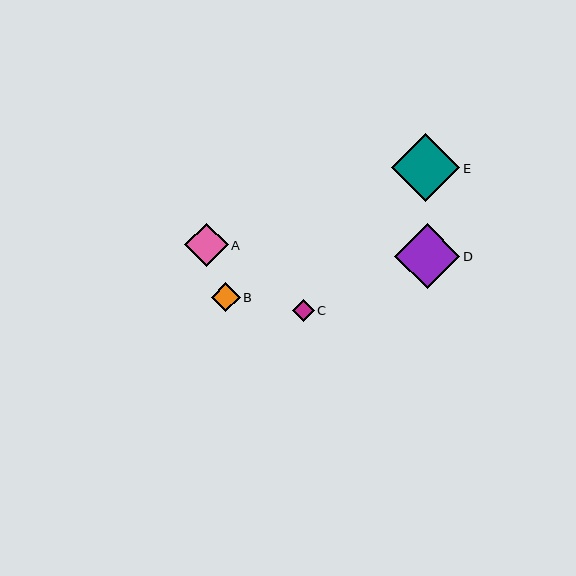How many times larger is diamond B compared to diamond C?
Diamond B is approximately 1.3 times the size of diamond C.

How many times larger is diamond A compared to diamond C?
Diamond A is approximately 2.0 times the size of diamond C.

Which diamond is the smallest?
Diamond C is the smallest with a size of approximately 22 pixels.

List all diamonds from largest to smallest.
From largest to smallest: E, D, A, B, C.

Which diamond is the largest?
Diamond E is the largest with a size of approximately 68 pixels.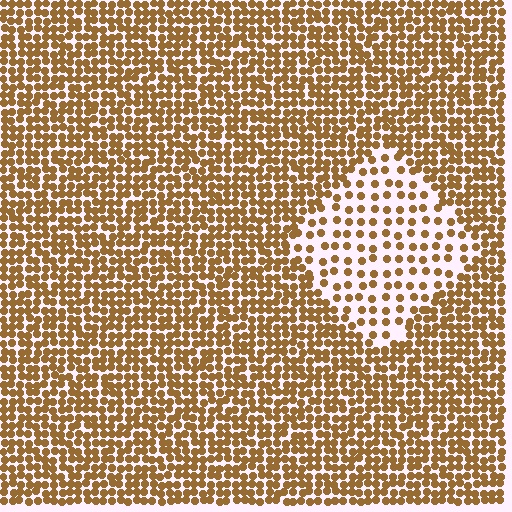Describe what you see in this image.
The image contains small brown elements arranged at two different densities. A diamond-shaped region is visible where the elements are less densely packed than the surrounding area.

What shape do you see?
I see a diamond.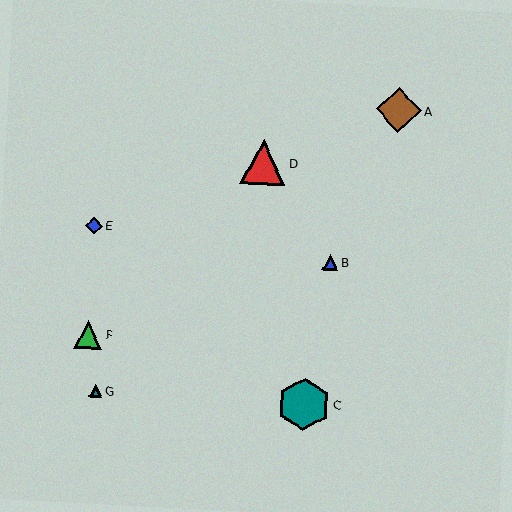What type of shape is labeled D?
Shape D is a red triangle.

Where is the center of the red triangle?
The center of the red triangle is at (263, 162).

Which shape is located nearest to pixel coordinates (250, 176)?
The red triangle (labeled D) at (263, 162) is nearest to that location.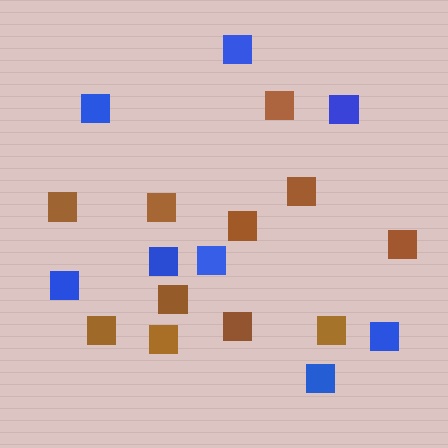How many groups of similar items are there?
There are 2 groups: one group of blue squares (8) and one group of brown squares (11).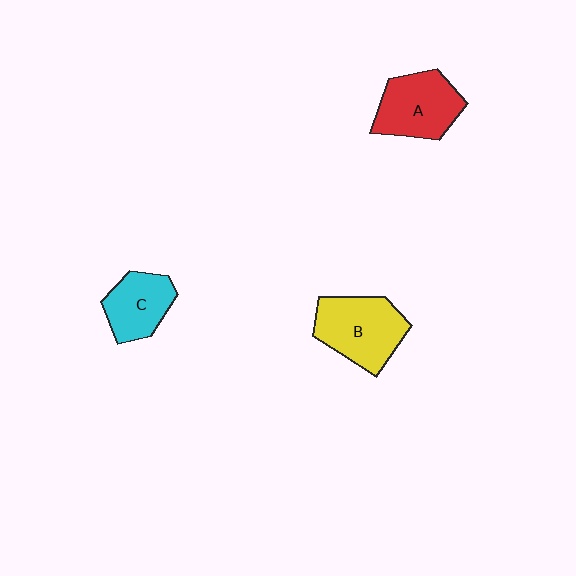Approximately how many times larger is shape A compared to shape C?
Approximately 1.3 times.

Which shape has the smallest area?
Shape C (cyan).